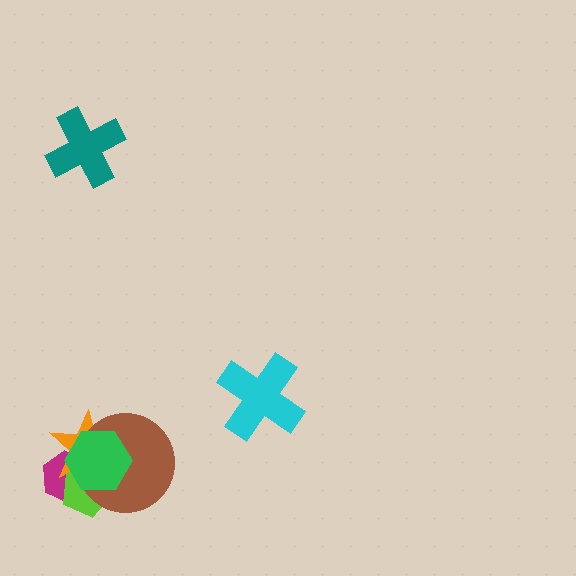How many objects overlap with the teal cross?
0 objects overlap with the teal cross.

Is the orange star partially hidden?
Yes, it is partially covered by another shape.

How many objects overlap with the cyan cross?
0 objects overlap with the cyan cross.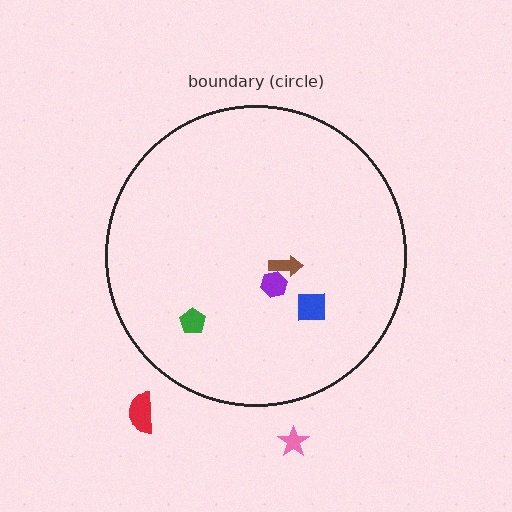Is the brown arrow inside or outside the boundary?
Inside.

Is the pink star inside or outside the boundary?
Outside.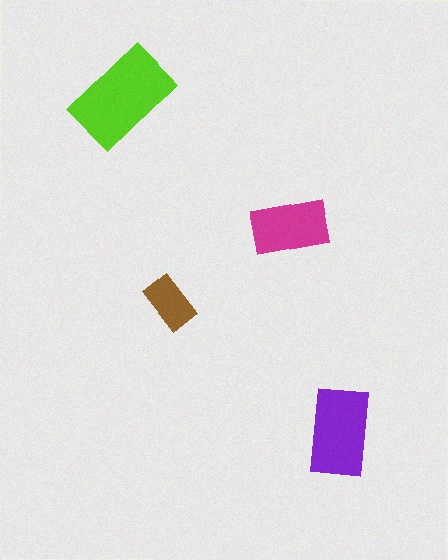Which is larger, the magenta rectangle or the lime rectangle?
The lime one.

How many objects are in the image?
There are 4 objects in the image.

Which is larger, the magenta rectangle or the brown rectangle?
The magenta one.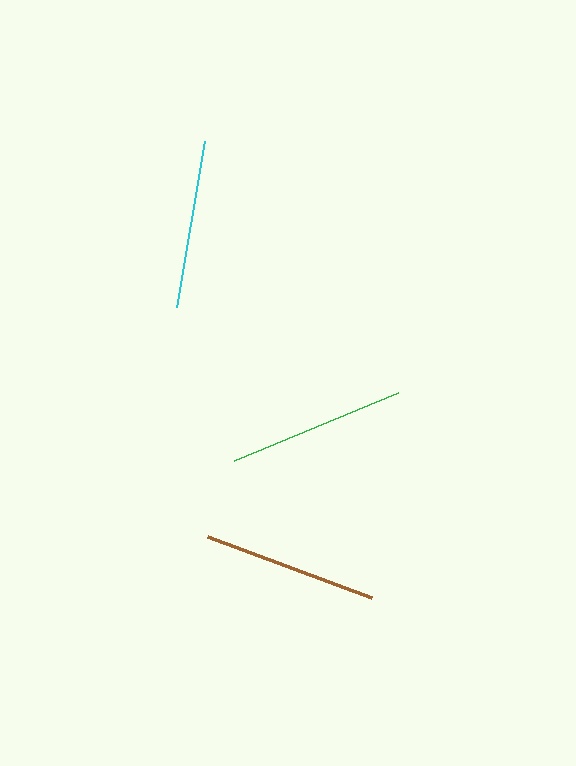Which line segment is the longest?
The green line is the longest at approximately 177 pixels.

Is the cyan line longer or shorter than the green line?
The green line is longer than the cyan line.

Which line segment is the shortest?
The cyan line is the shortest at approximately 169 pixels.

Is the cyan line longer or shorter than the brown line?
The brown line is longer than the cyan line.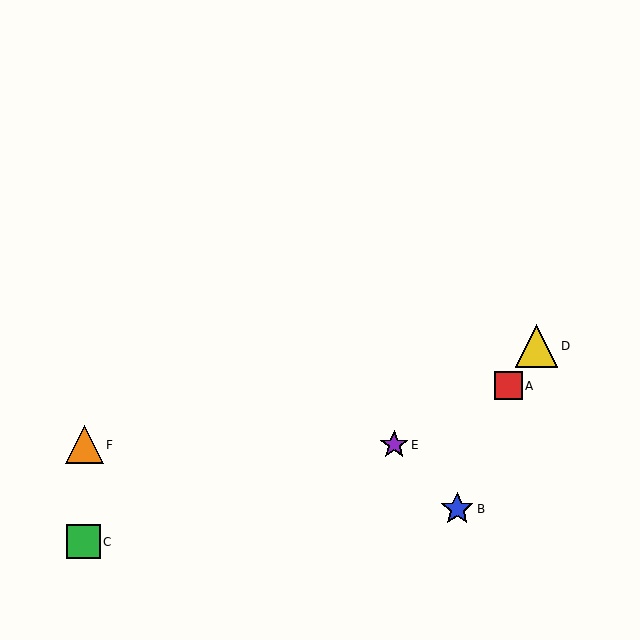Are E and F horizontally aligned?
Yes, both are at y≈445.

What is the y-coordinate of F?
Object F is at y≈445.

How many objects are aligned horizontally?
2 objects (E, F) are aligned horizontally.